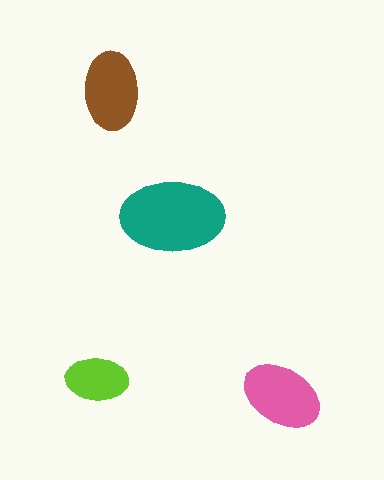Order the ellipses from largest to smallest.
the teal one, the pink one, the brown one, the lime one.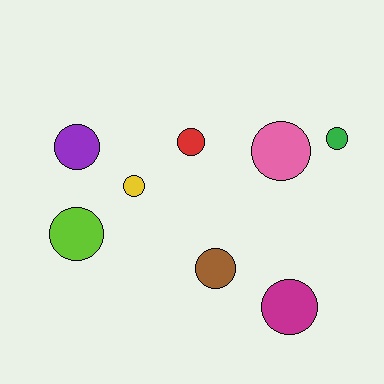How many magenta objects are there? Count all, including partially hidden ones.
There is 1 magenta object.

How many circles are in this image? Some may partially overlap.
There are 8 circles.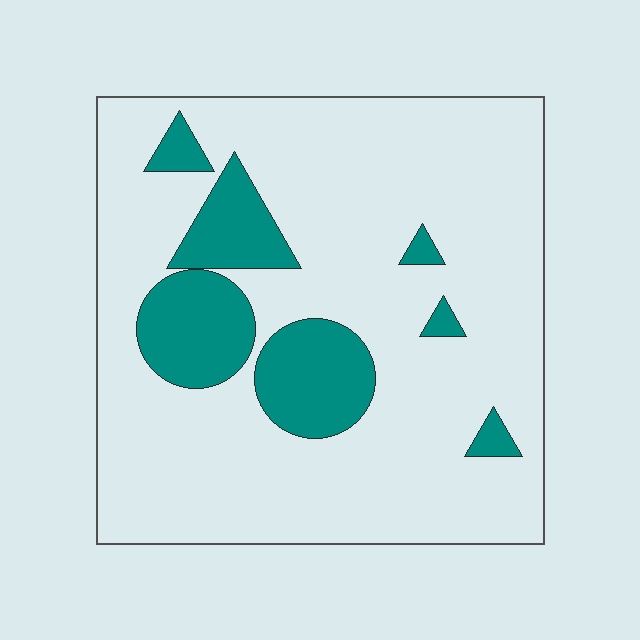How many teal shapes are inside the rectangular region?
7.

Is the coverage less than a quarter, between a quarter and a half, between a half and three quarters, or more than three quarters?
Less than a quarter.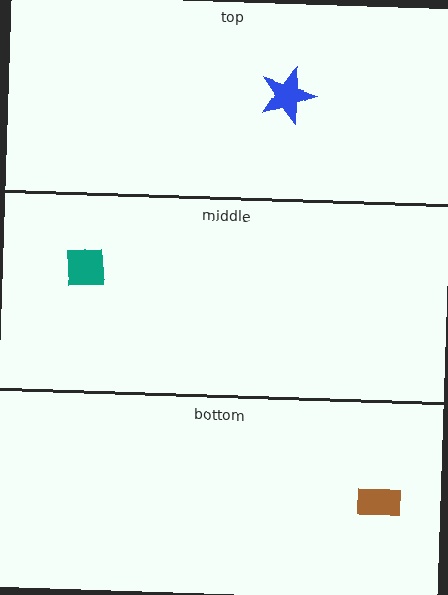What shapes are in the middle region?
The teal square.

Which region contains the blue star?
The top region.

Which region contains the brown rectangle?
The bottom region.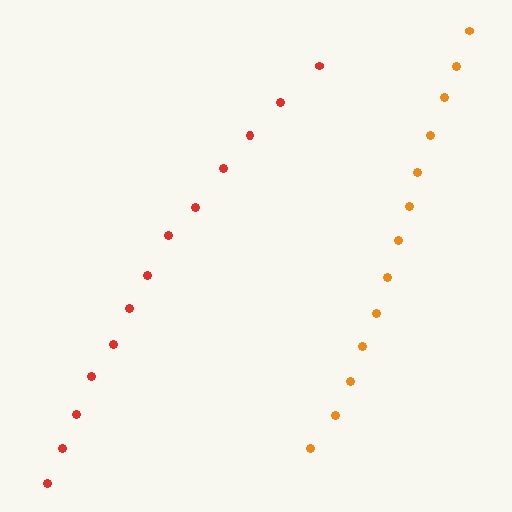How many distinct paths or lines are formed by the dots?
There are 2 distinct paths.